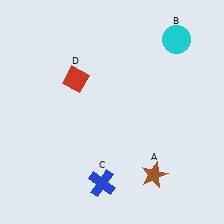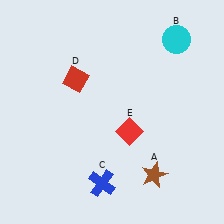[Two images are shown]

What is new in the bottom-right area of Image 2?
A red diamond (E) was added in the bottom-right area of Image 2.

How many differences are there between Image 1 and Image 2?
There is 1 difference between the two images.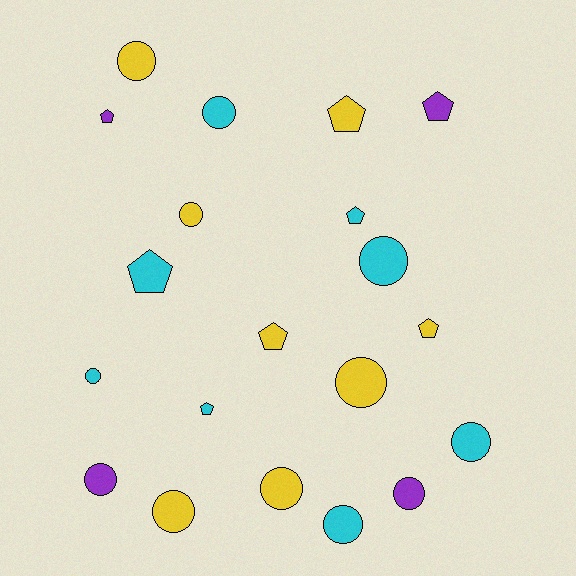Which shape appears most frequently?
Circle, with 12 objects.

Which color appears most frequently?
Cyan, with 8 objects.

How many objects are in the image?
There are 20 objects.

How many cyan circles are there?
There are 5 cyan circles.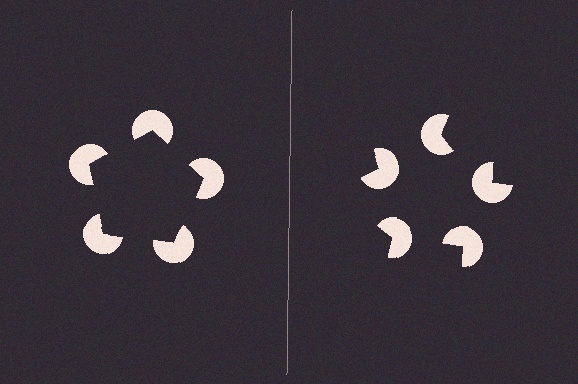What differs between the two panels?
The pac-man discs are positioned identically on both sides; only the wedge orientations differ. On the left they align to a pentagon; on the right they are misaligned.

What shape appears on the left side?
An illusory pentagon.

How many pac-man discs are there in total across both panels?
10 — 5 on each side.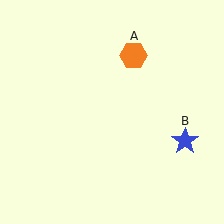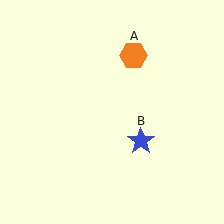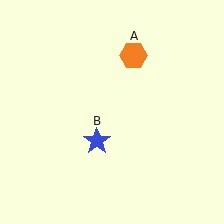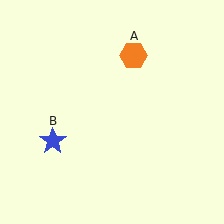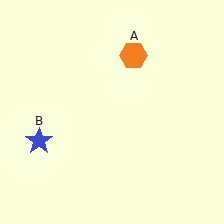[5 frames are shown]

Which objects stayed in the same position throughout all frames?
Orange hexagon (object A) remained stationary.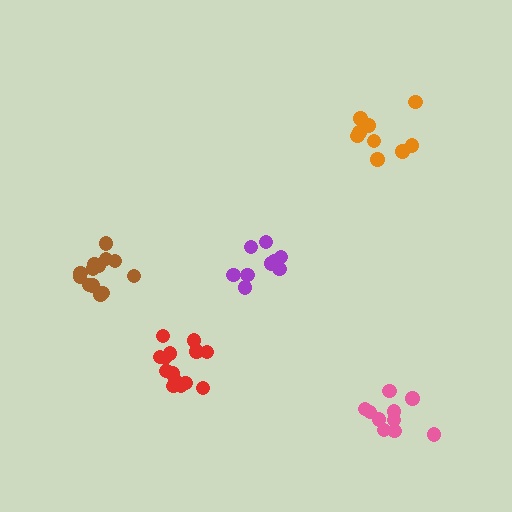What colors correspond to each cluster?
The clusters are colored: purple, pink, brown, orange, red.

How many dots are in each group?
Group 1: 9 dots, Group 2: 10 dots, Group 3: 13 dots, Group 4: 9 dots, Group 5: 14 dots (55 total).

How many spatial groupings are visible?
There are 5 spatial groupings.